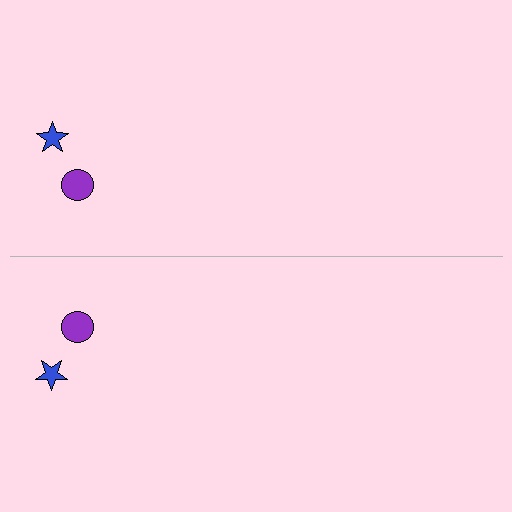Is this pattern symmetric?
Yes, this pattern has bilateral (reflection) symmetry.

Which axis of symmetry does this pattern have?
The pattern has a horizontal axis of symmetry running through the center of the image.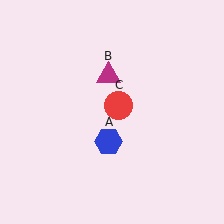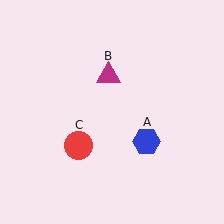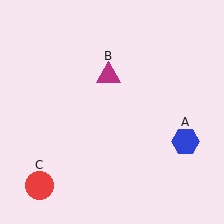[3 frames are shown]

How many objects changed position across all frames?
2 objects changed position: blue hexagon (object A), red circle (object C).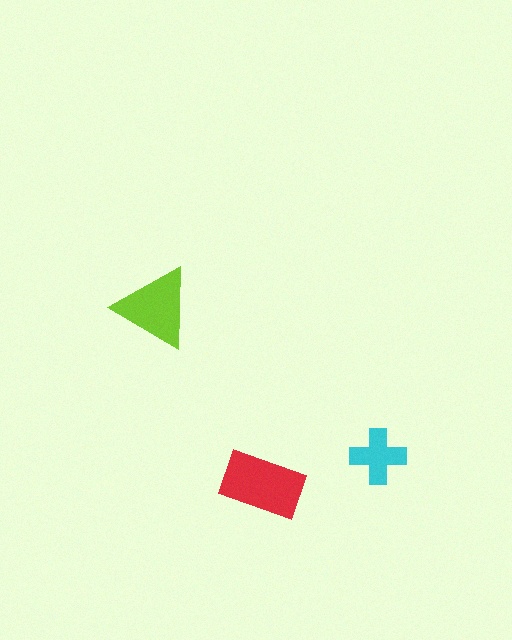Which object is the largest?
The red rectangle.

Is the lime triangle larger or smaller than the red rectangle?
Smaller.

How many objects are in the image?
There are 3 objects in the image.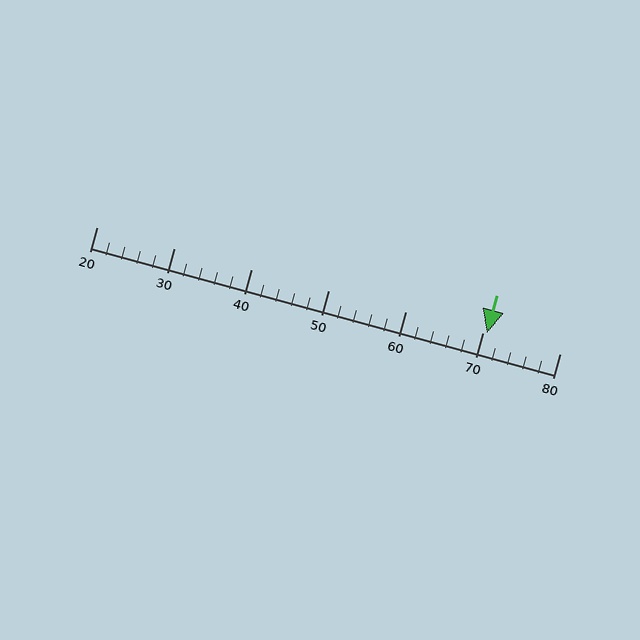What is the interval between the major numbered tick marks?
The major tick marks are spaced 10 units apart.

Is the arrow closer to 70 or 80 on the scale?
The arrow is closer to 70.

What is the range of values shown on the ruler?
The ruler shows values from 20 to 80.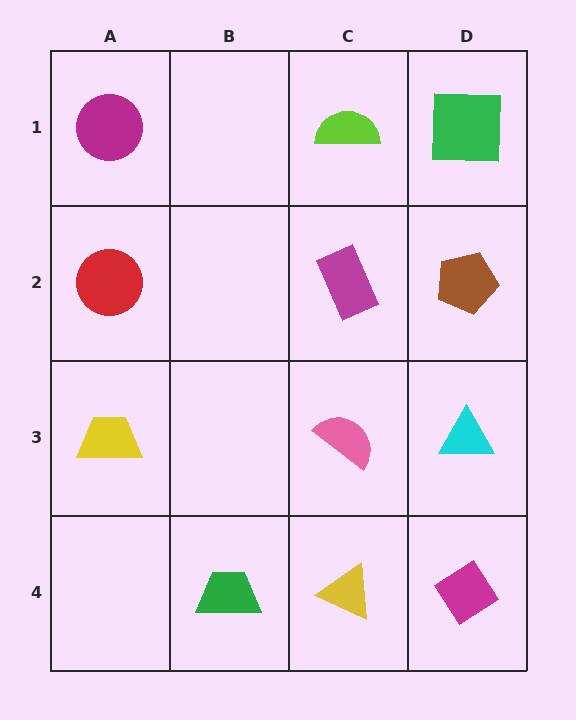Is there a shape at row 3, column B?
No, that cell is empty.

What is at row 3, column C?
A pink semicircle.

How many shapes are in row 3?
3 shapes.